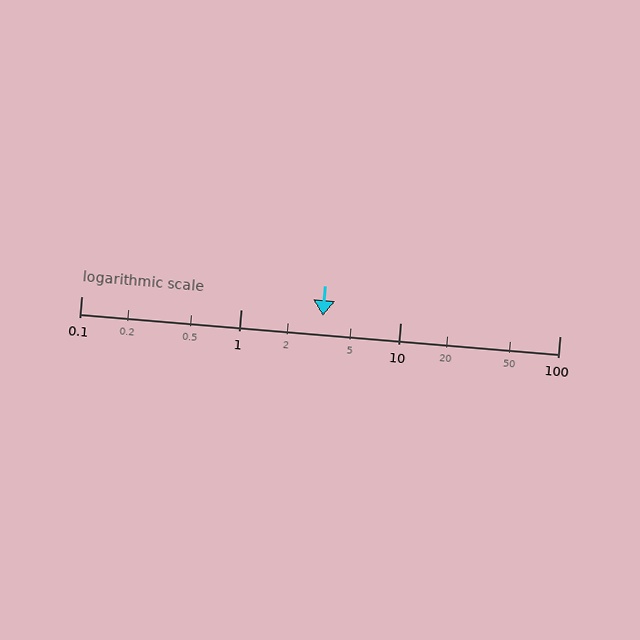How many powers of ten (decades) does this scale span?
The scale spans 3 decades, from 0.1 to 100.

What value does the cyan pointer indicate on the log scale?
The pointer indicates approximately 3.3.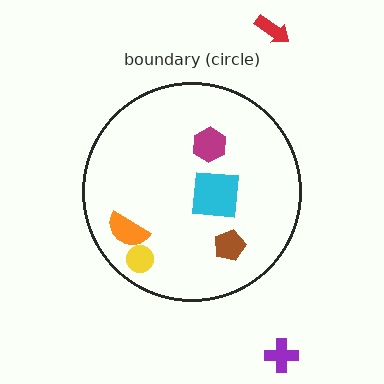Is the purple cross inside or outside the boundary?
Outside.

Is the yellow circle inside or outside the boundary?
Inside.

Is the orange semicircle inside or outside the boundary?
Inside.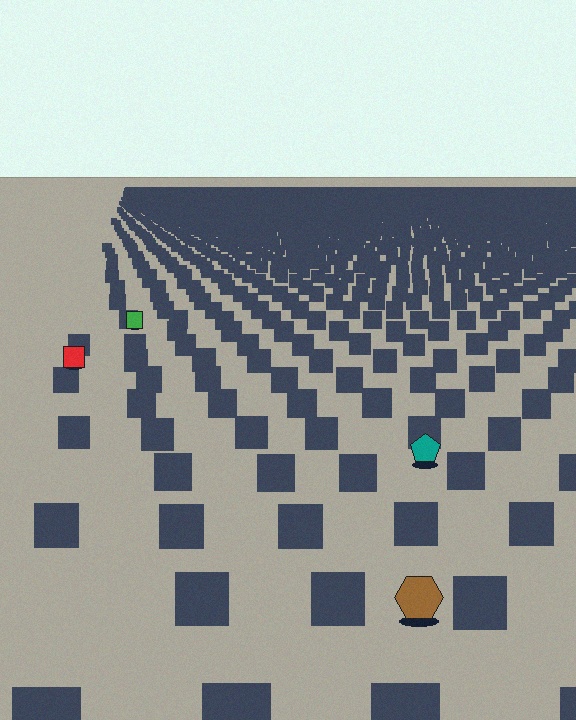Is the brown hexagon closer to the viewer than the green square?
Yes. The brown hexagon is closer — you can tell from the texture gradient: the ground texture is coarser near it.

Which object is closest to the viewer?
The brown hexagon is closest. The texture marks near it are larger and more spread out.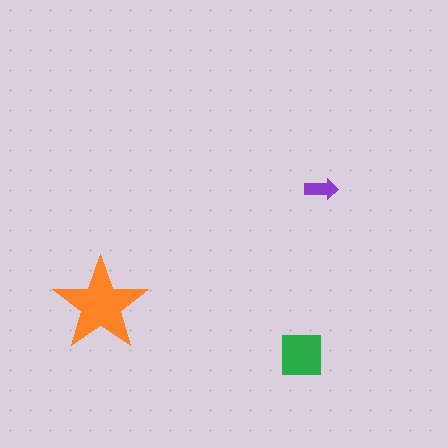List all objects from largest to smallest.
The orange star, the green square, the purple arrow.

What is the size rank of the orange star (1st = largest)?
1st.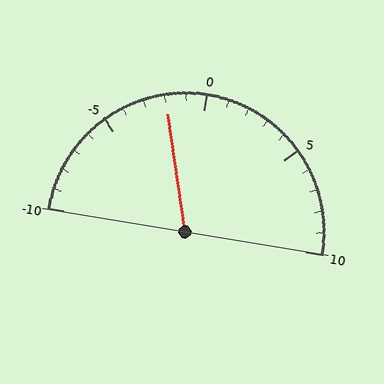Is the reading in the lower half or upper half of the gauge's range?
The reading is in the lower half of the range (-10 to 10).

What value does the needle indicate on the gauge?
The needle indicates approximately -2.